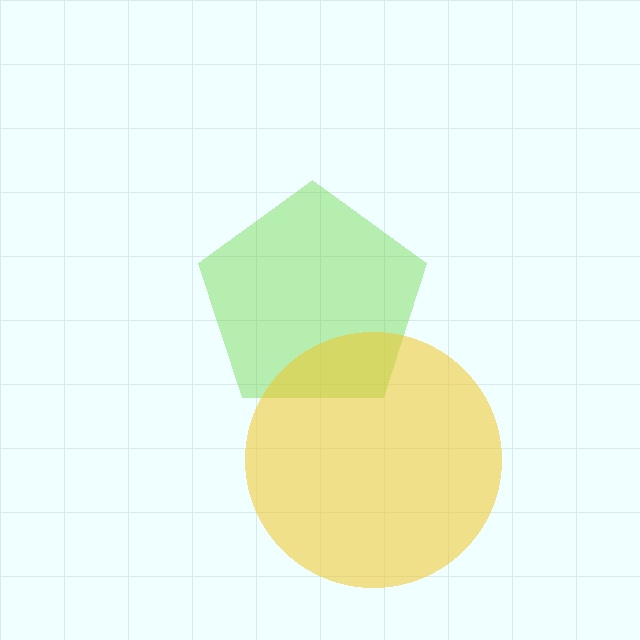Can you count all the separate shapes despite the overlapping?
Yes, there are 2 separate shapes.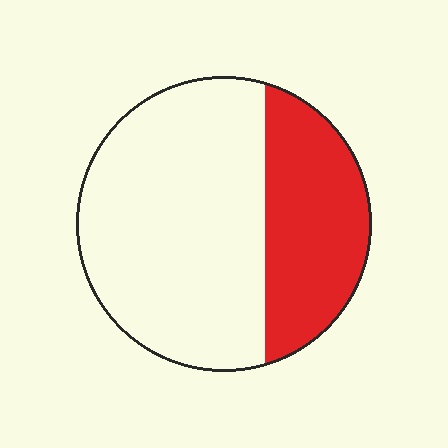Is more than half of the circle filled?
No.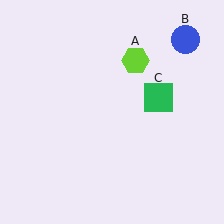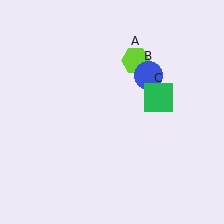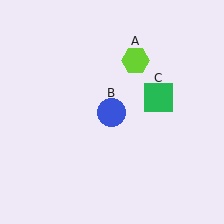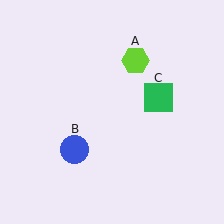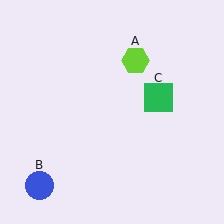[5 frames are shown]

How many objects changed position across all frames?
1 object changed position: blue circle (object B).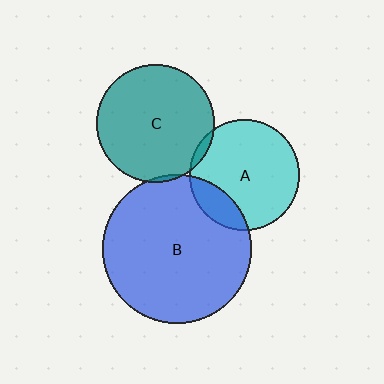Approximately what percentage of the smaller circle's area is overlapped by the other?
Approximately 5%.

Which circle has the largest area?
Circle B (blue).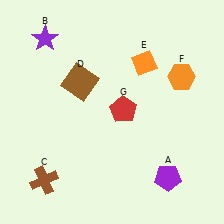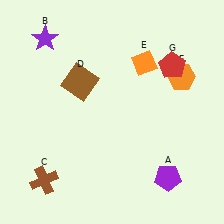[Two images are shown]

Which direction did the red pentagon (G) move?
The red pentagon (G) moved right.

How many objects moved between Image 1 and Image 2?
1 object moved between the two images.